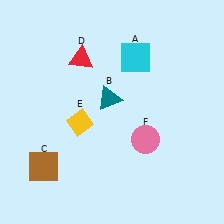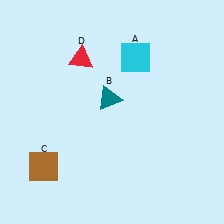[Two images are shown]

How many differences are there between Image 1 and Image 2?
There are 2 differences between the two images.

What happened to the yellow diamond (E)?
The yellow diamond (E) was removed in Image 2. It was in the bottom-left area of Image 1.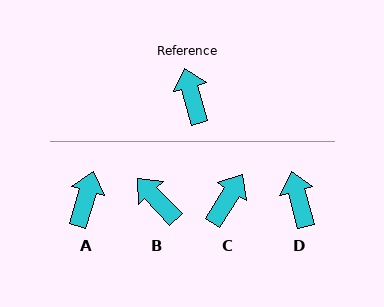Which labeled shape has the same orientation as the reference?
D.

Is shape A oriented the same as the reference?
No, it is off by about 31 degrees.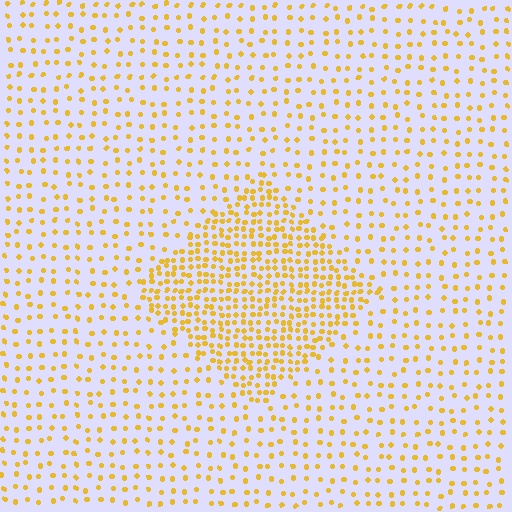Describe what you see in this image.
The image contains small yellow elements arranged at two different densities. A diamond-shaped region is visible where the elements are more densely packed than the surrounding area.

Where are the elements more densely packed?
The elements are more densely packed inside the diamond boundary.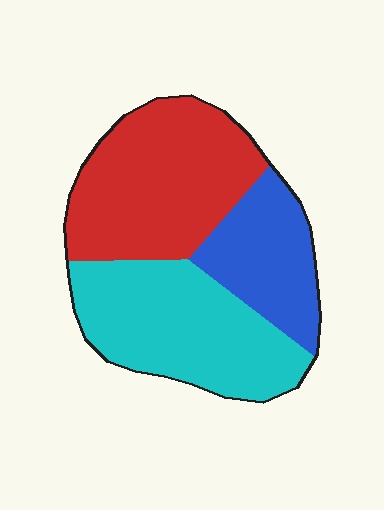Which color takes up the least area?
Blue, at roughly 20%.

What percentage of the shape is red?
Red covers roughly 40% of the shape.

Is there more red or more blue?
Red.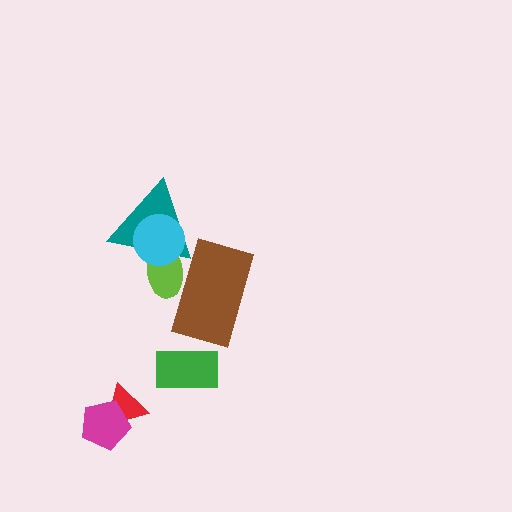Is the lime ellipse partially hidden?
Yes, it is partially covered by another shape.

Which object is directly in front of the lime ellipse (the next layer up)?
The teal triangle is directly in front of the lime ellipse.